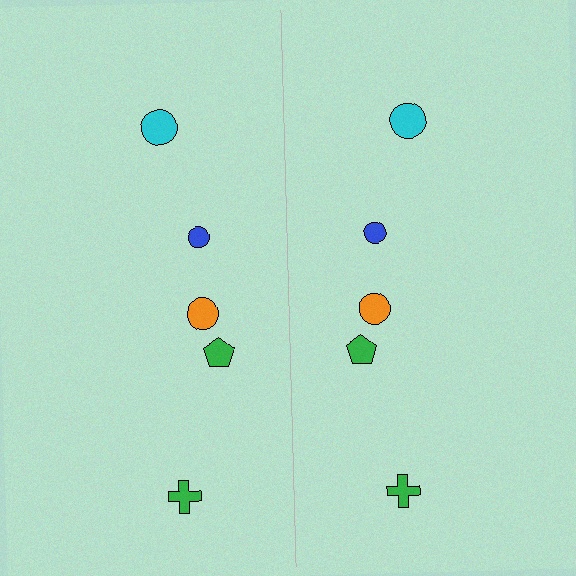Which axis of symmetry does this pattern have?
The pattern has a vertical axis of symmetry running through the center of the image.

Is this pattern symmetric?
Yes, this pattern has bilateral (reflection) symmetry.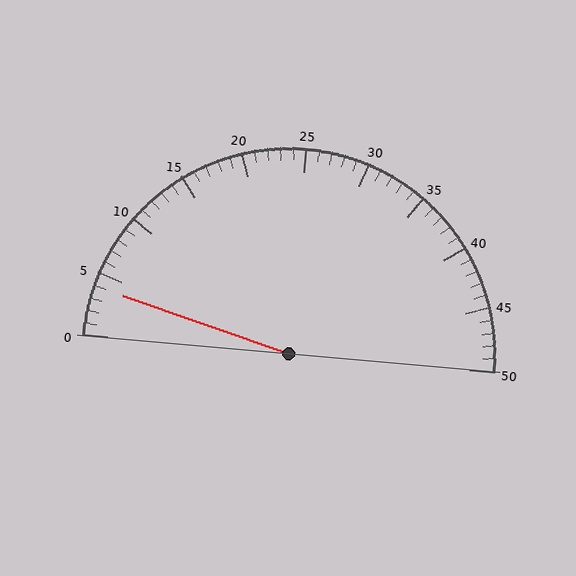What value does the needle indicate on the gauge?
The needle indicates approximately 4.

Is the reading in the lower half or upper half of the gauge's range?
The reading is in the lower half of the range (0 to 50).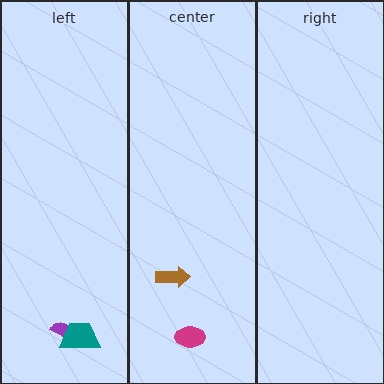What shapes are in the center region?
The magenta ellipse, the brown arrow.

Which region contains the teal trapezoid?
The left region.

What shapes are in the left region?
The purple semicircle, the teal trapezoid.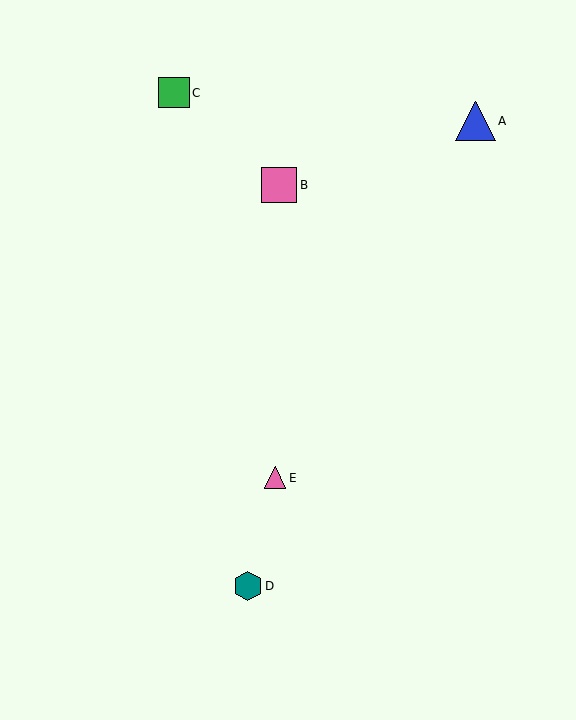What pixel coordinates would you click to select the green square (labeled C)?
Click at (174, 93) to select the green square C.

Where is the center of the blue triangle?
The center of the blue triangle is at (476, 121).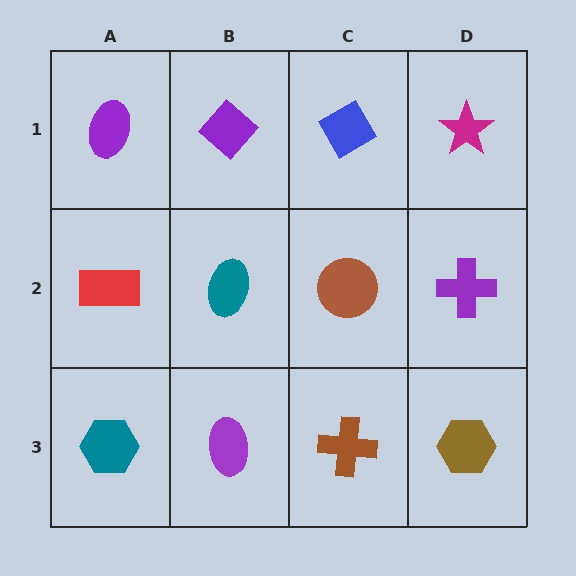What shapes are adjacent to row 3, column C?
A brown circle (row 2, column C), a purple ellipse (row 3, column B), a brown hexagon (row 3, column D).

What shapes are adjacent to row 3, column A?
A red rectangle (row 2, column A), a purple ellipse (row 3, column B).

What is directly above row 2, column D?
A magenta star.